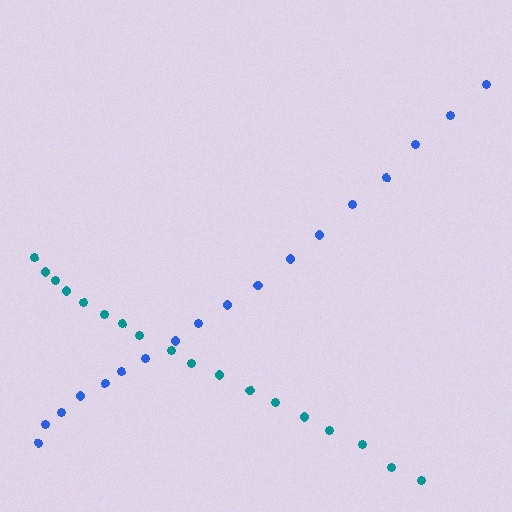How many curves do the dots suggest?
There are 2 distinct paths.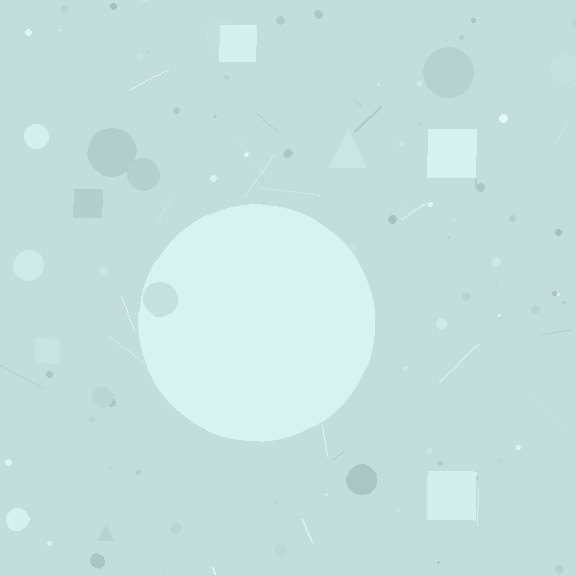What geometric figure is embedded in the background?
A circle is embedded in the background.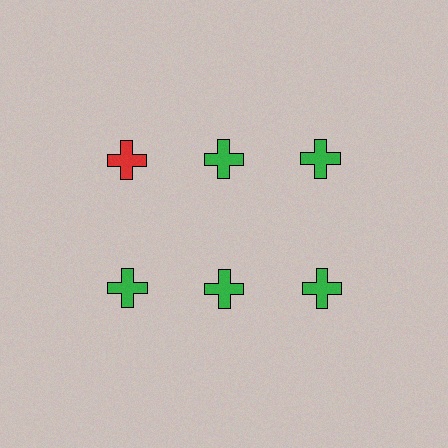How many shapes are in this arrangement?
There are 6 shapes arranged in a grid pattern.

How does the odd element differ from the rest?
It has a different color: red instead of green.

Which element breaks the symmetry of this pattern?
The red cross in the top row, leftmost column breaks the symmetry. All other shapes are green crosses.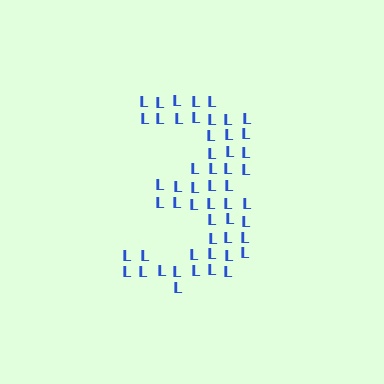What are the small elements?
The small elements are letter L's.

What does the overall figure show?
The overall figure shows the digit 3.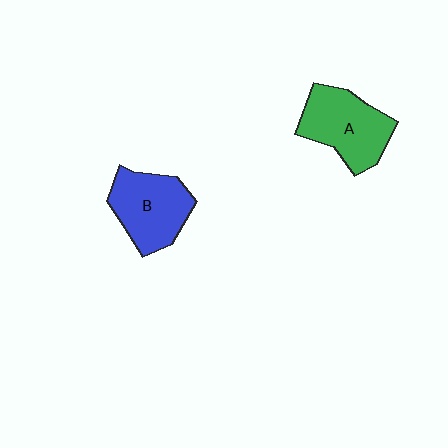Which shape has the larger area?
Shape A (green).